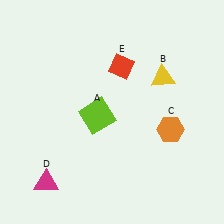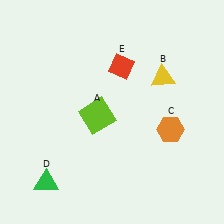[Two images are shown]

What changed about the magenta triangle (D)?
In Image 1, D is magenta. In Image 2, it changed to green.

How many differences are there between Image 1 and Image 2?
There is 1 difference between the two images.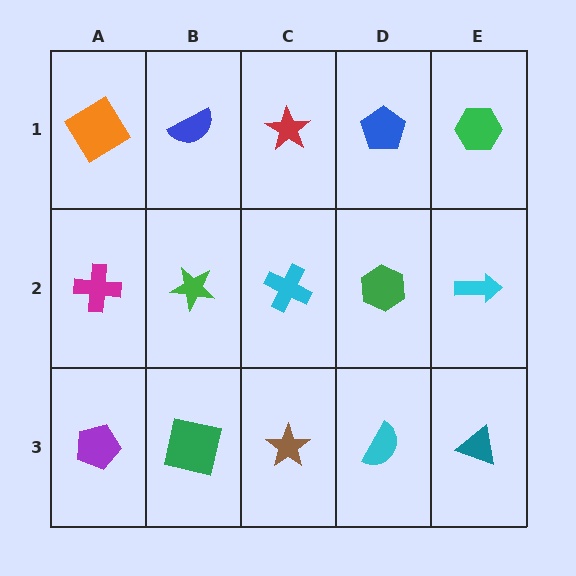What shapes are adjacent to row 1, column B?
A green star (row 2, column B), an orange diamond (row 1, column A), a red star (row 1, column C).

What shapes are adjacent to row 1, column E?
A cyan arrow (row 2, column E), a blue pentagon (row 1, column D).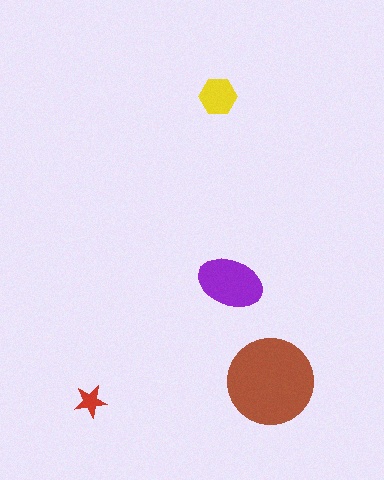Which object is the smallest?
The red star.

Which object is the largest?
The brown circle.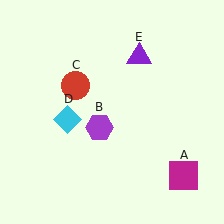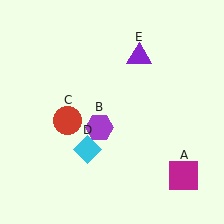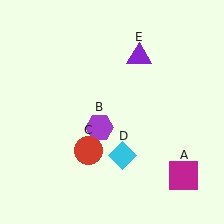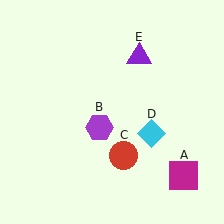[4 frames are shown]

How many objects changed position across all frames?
2 objects changed position: red circle (object C), cyan diamond (object D).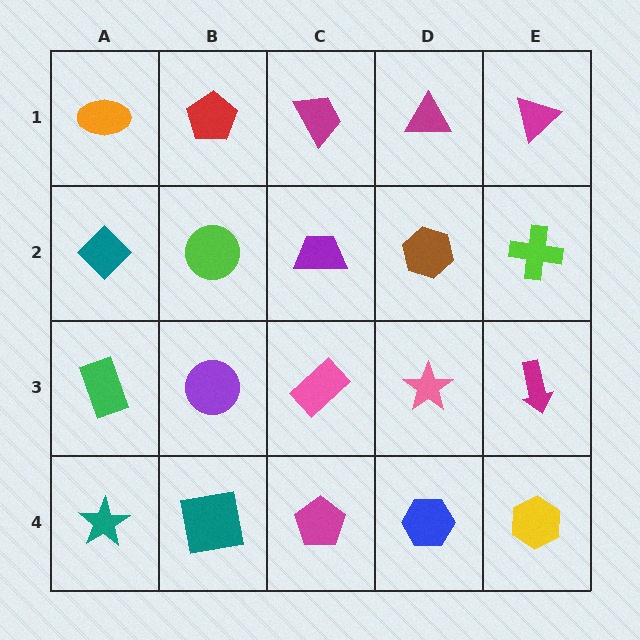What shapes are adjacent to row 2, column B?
A red pentagon (row 1, column B), a purple circle (row 3, column B), a teal diamond (row 2, column A), a purple trapezoid (row 2, column C).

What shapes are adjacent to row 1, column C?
A purple trapezoid (row 2, column C), a red pentagon (row 1, column B), a magenta triangle (row 1, column D).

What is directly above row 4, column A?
A green rectangle.